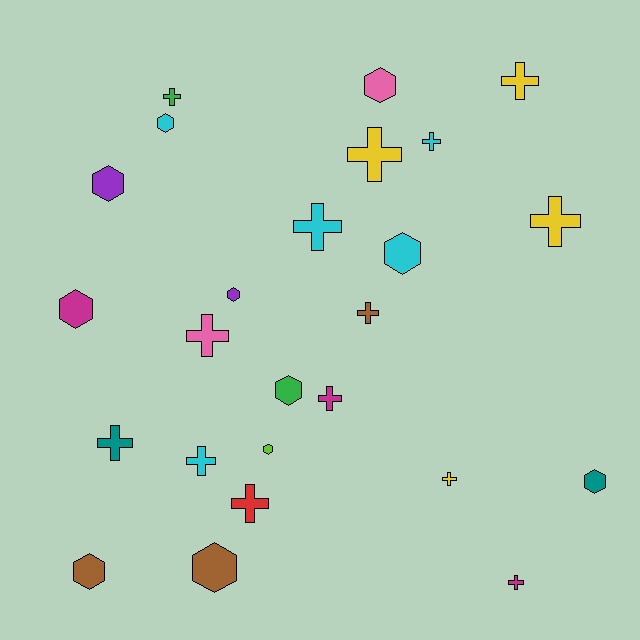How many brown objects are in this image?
There are 3 brown objects.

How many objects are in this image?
There are 25 objects.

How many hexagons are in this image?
There are 11 hexagons.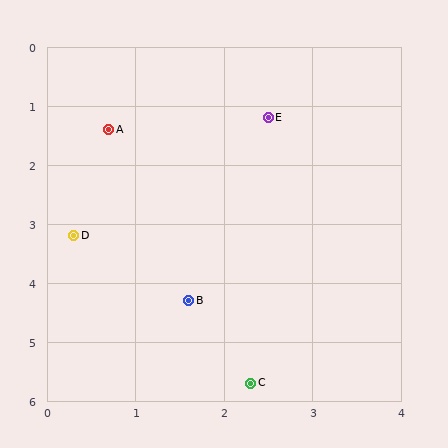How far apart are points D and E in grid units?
Points D and E are about 3.0 grid units apart.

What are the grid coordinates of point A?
Point A is at approximately (0.7, 1.4).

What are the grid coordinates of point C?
Point C is at approximately (2.3, 5.7).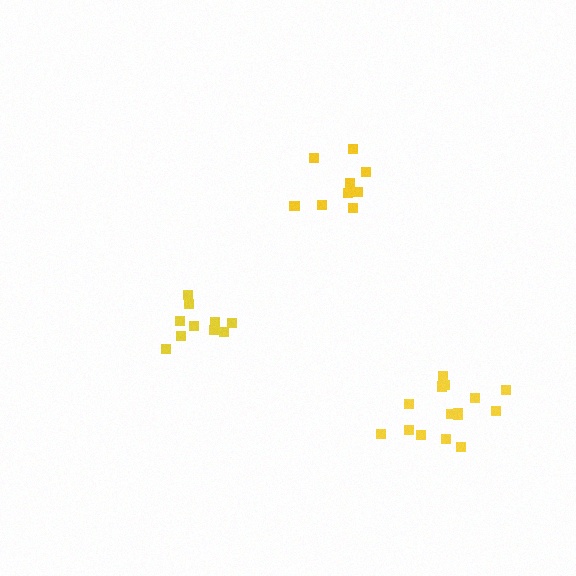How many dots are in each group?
Group 1: 15 dots, Group 2: 10 dots, Group 3: 9 dots (34 total).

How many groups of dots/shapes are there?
There are 3 groups.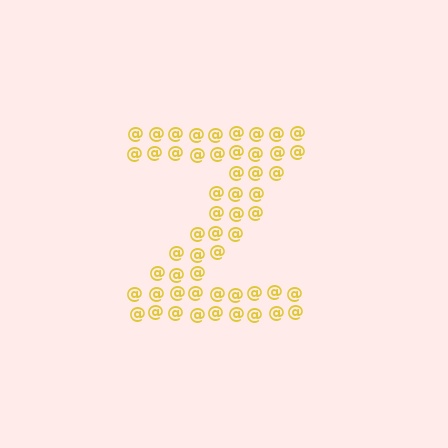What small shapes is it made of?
It is made of small at signs.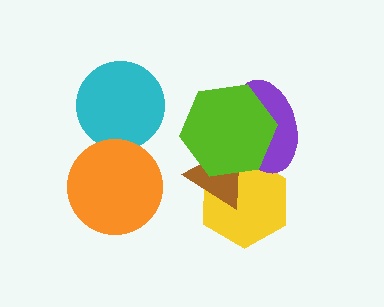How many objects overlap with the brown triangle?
3 objects overlap with the brown triangle.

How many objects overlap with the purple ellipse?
3 objects overlap with the purple ellipse.